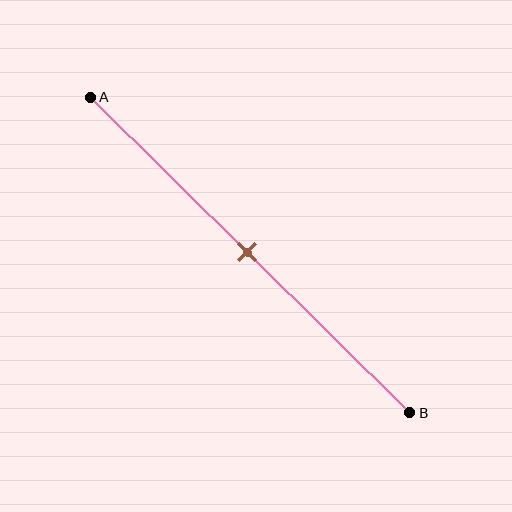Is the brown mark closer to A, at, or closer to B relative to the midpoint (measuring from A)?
The brown mark is approximately at the midpoint of segment AB.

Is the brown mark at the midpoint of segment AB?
Yes, the mark is approximately at the midpoint.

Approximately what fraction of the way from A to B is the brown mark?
The brown mark is approximately 50% of the way from A to B.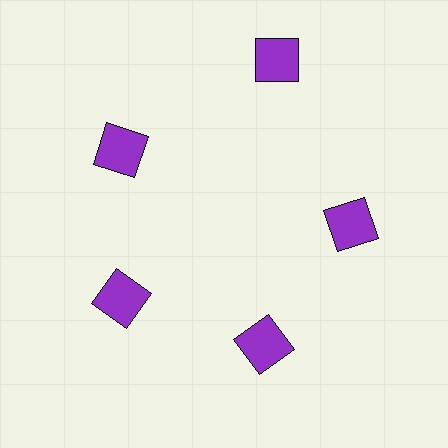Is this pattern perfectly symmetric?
No. The 5 purple squares are arranged in a ring, but one element near the 1 o'clock position is pushed outward from the center, breaking the 5-fold rotational symmetry.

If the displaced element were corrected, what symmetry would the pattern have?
It would have 5-fold rotational symmetry — the pattern would map onto itself every 72 degrees.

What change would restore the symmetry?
The symmetry would be restored by moving it inward, back onto the ring so that all 5 squares sit at equal angles and equal distance from the center.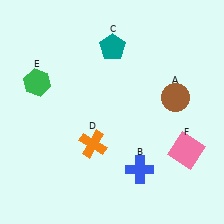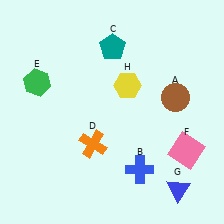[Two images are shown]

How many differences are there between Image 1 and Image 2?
There are 2 differences between the two images.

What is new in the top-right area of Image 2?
A yellow hexagon (H) was added in the top-right area of Image 2.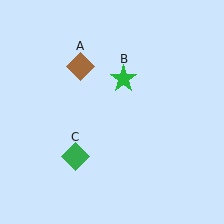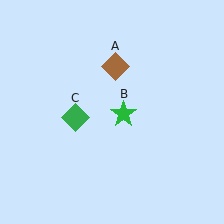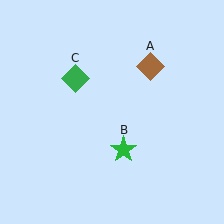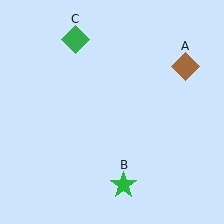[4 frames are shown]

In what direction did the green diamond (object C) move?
The green diamond (object C) moved up.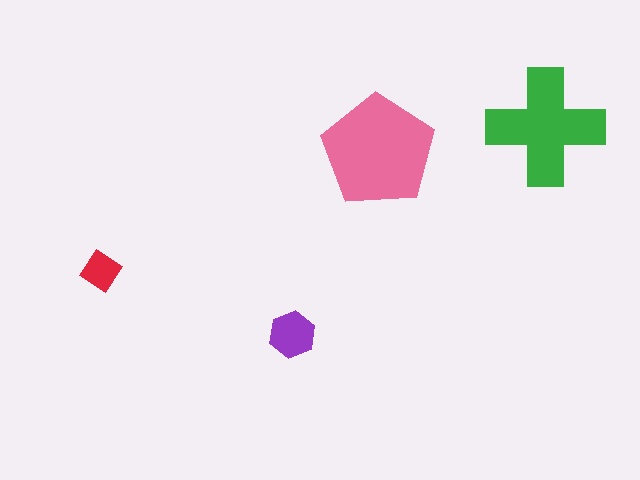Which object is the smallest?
The red diamond.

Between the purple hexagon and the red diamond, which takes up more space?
The purple hexagon.